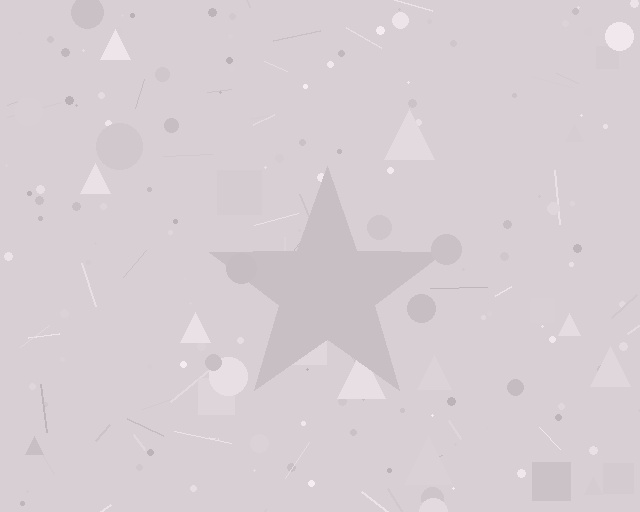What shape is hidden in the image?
A star is hidden in the image.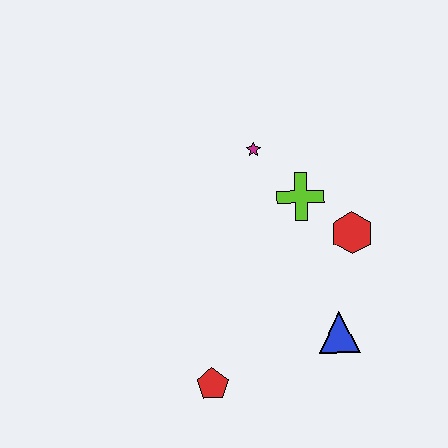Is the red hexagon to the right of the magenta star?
Yes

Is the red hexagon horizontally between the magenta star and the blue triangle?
No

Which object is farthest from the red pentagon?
The magenta star is farthest from the red pentagon.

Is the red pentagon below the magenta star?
Yes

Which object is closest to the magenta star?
The lime cross is closest to the magenta star.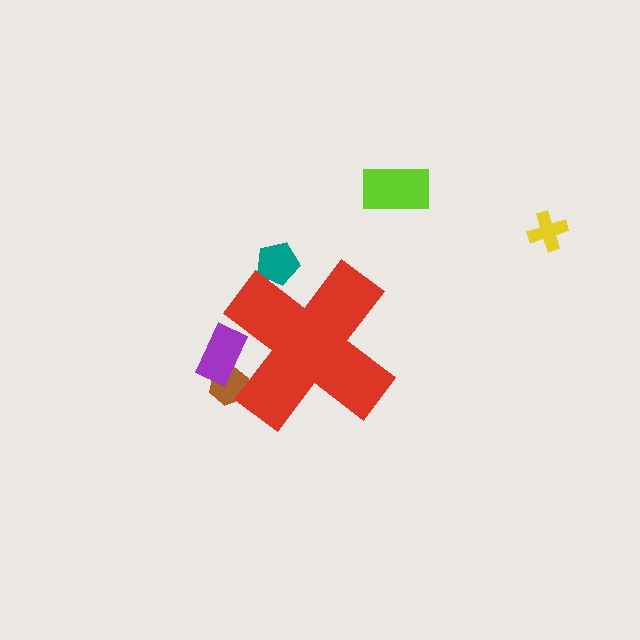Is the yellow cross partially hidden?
No, the yellow cross is fully visible.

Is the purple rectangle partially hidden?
Yes, the purple rectangle is partially hidden behind the red cross.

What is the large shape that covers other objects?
A red cross.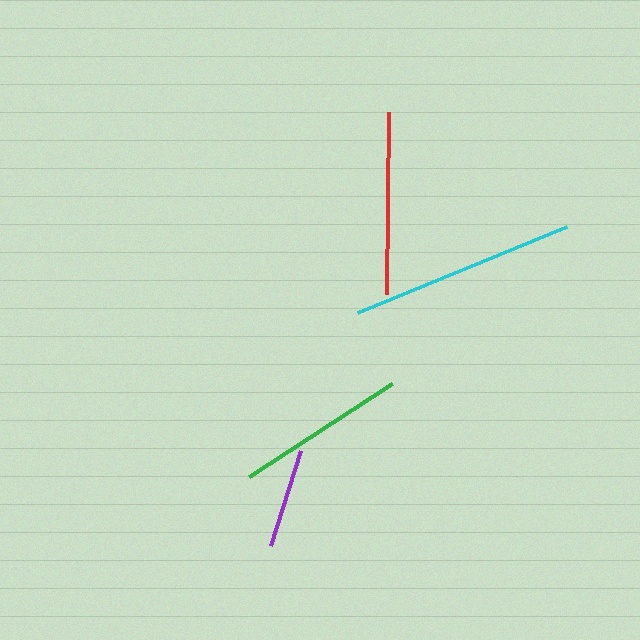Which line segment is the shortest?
The purple line is the shortest at approximately 100 pixels.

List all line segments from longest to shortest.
From longest to shortest: cyan, red, green, purple.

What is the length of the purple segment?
The purple segment is approximately 100 pixels long.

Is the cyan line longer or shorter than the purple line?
The cyan line is longer than the purple line.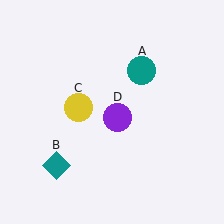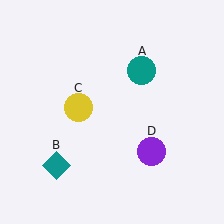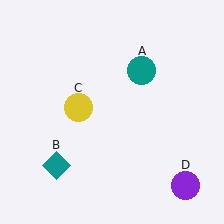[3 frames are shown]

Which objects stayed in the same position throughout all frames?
Teal circle (object A) and teal diamond (object B) and yellow circle (object C) remained stationary.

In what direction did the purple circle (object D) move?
The purple circle (object D) moved down and to the right.